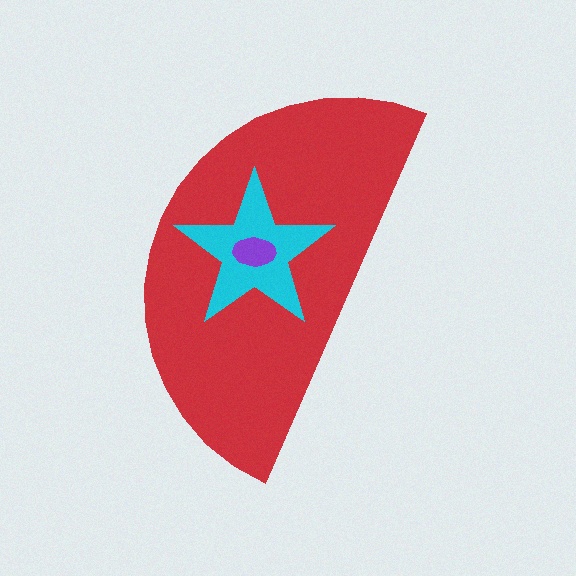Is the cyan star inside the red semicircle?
Yes.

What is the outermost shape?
The red semicircle.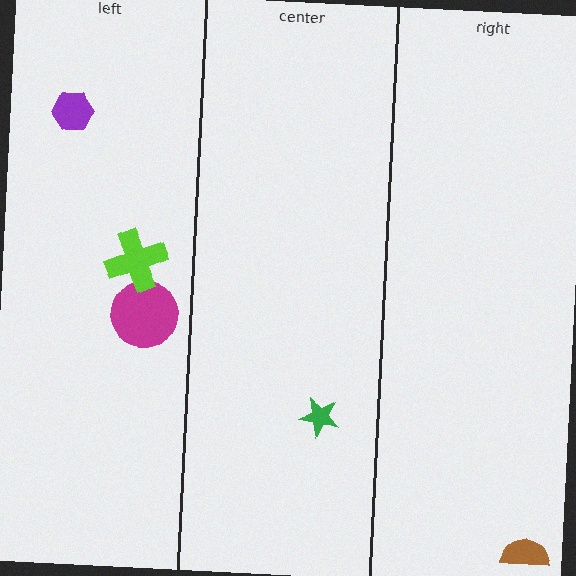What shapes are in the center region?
The green star.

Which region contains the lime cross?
The left region.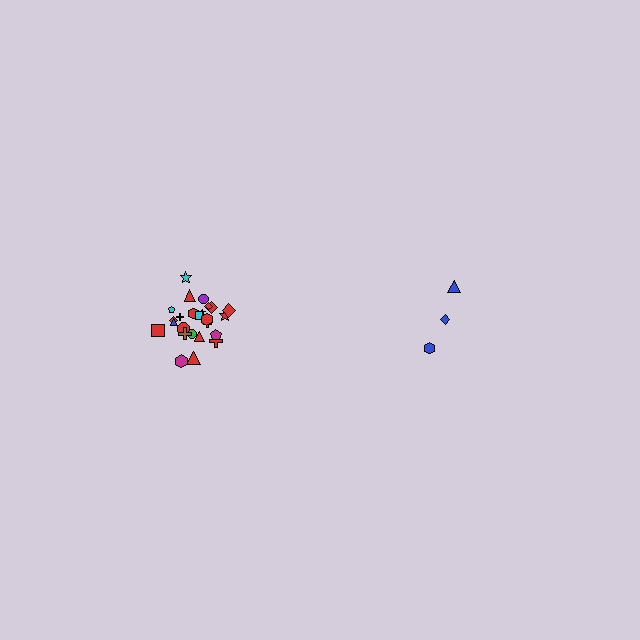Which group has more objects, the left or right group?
The left group.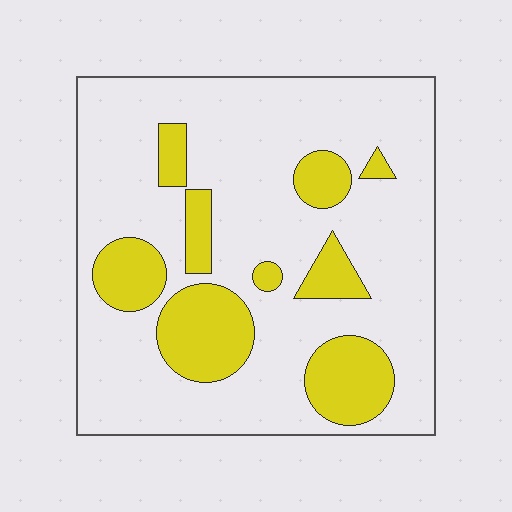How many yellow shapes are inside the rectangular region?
9.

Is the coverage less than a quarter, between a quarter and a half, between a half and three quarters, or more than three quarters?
Less than a quarter.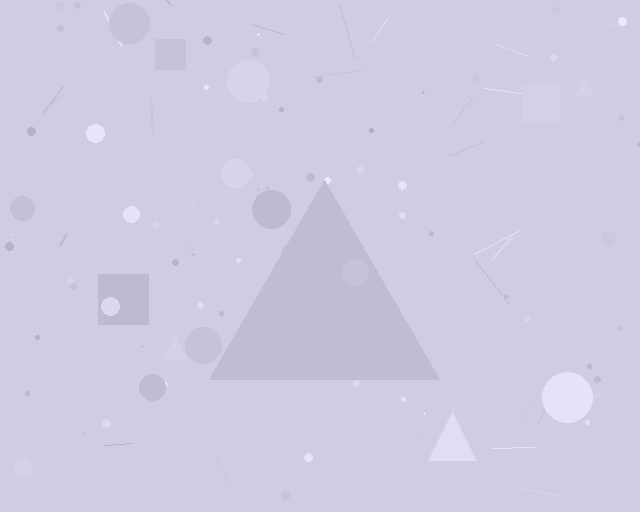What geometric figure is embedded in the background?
A triangle is embedded in the background.